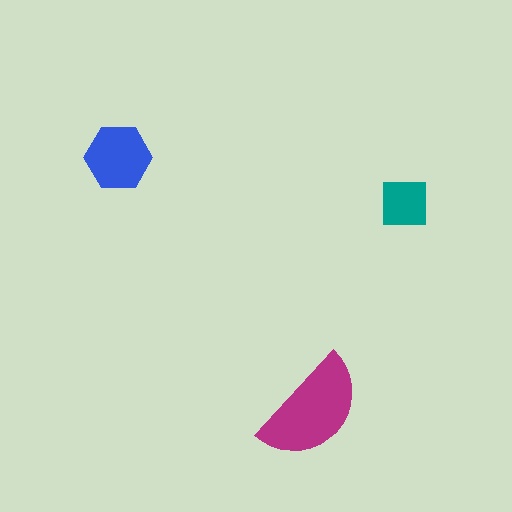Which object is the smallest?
The teal square.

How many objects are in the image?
There are 3 objects in the image.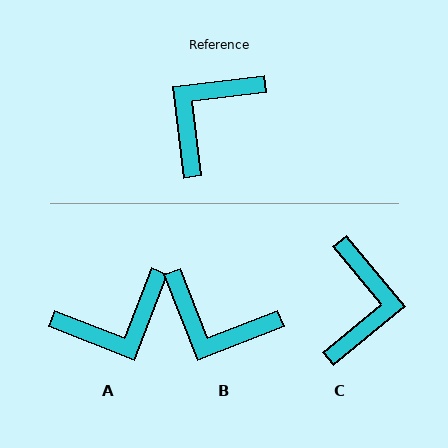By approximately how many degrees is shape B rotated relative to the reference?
Approximately 105 degrees counter-clockwise.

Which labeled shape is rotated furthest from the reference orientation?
A, about 152 degrees away.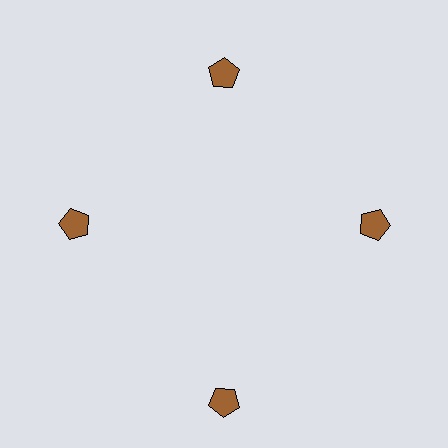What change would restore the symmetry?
The symmetry would be restored by moving it inward, back onto the ring so that all 4 pentagons sit at equal angles and equal distance from the center.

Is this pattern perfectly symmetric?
No. The 4 brown pentagons are arranged in a ring, but one element near the 6 o'clock position is pushed outward from the center, breaking the 4-fold rotational symmetry.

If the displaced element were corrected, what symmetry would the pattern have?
It would have 4-fold rotational symmetry — the pattern would map onto itself every 90 degrees.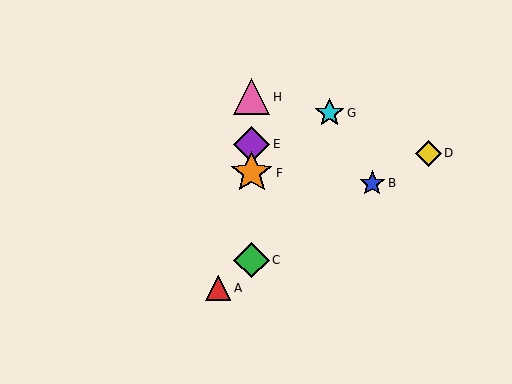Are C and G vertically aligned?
No, C is at x≈252 and G is at x≈330.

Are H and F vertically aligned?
Yes, both are at x≈252.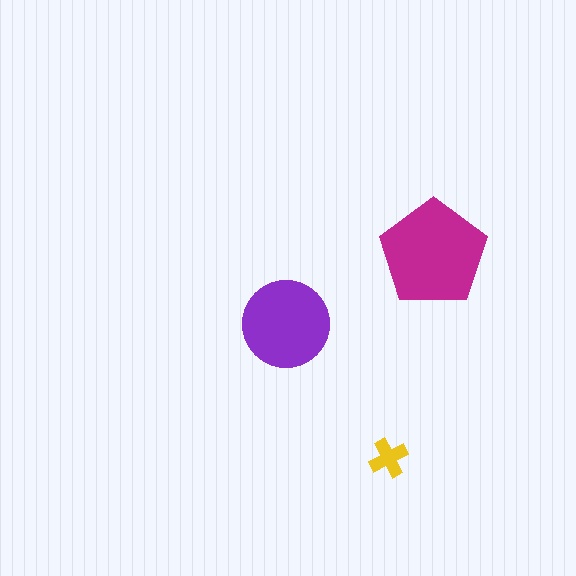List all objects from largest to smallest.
The magenta pentagon, the purple circle, the yellow cross.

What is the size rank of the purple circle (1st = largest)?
2nd.